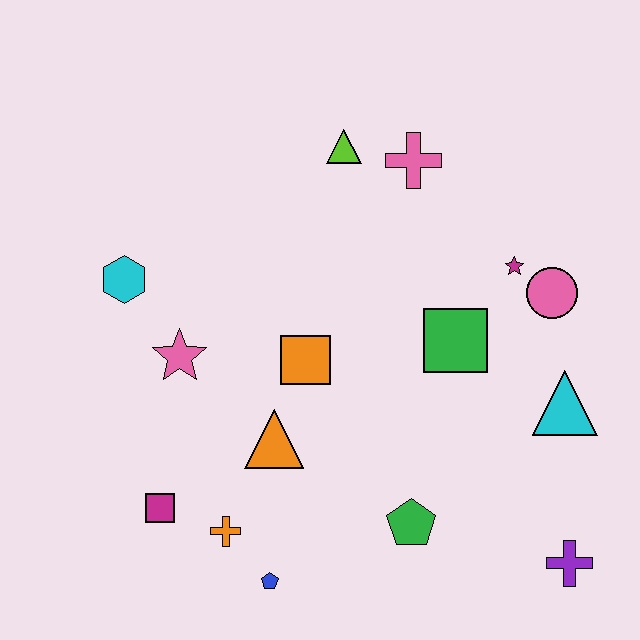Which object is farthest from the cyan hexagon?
The purple cross is farthest from the cyan hexagon.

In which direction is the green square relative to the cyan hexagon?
The green square is to the right of the cyan hexagon.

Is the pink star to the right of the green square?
No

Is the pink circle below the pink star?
No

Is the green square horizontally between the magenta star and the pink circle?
No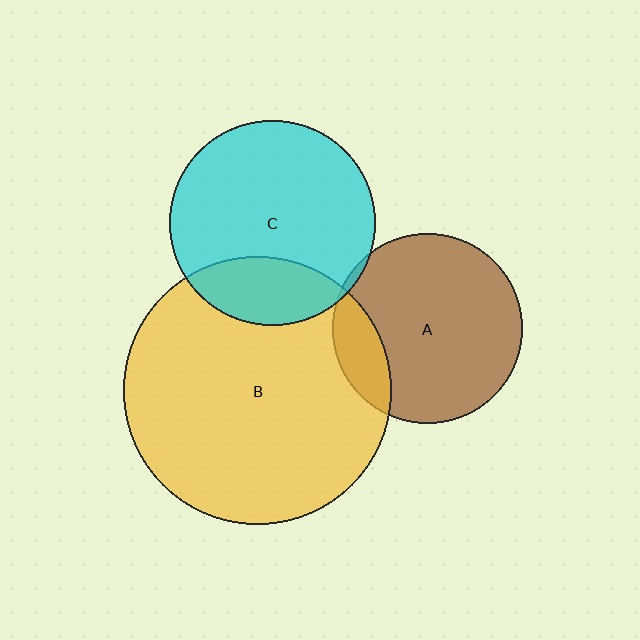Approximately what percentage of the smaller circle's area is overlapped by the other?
Approximately 5%.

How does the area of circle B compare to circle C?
Approximately 1.7 times.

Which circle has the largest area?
Circle B (yellow).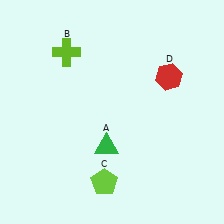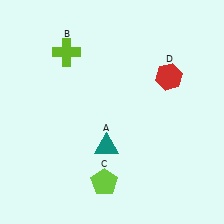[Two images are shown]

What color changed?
The triangle (A) changed from green in Image 1 to teal in Image 2.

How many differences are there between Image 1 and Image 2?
There is 1 difference between the two images.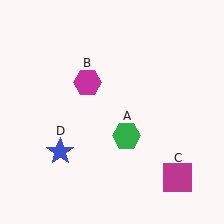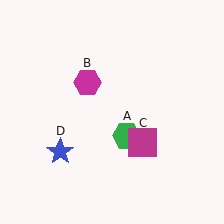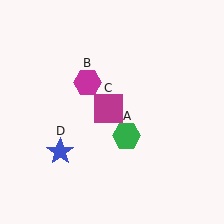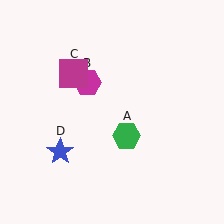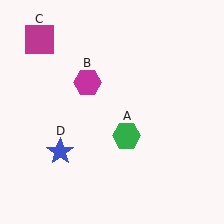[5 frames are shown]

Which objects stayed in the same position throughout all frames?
Green hexagon (object A) and magenta hexagon (object B) and blue star (object D) remained stationary.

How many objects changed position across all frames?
1 object changed position: magenta square (object C).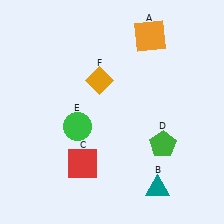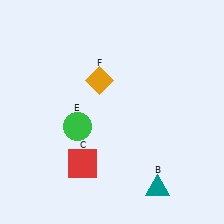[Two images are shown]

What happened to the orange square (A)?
The orange square (A) was removed in Image 2. It was in the top-right area of Image 1.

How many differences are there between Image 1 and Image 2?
There are 2 differences between the two images.